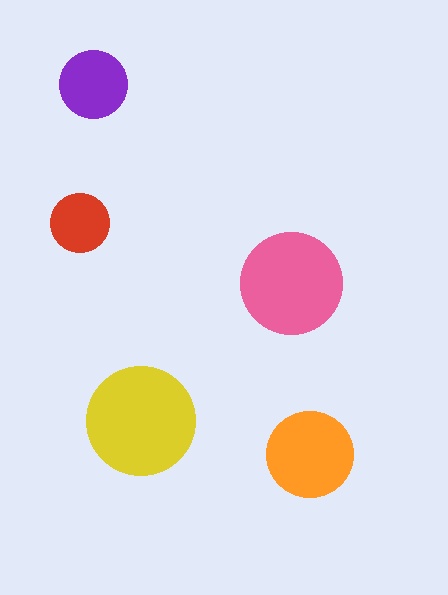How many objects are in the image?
There are 5 objects in the image.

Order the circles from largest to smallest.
the yellow one, the pink one, the orange one, the purple one, the red one.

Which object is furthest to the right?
The orange circle is rightmost.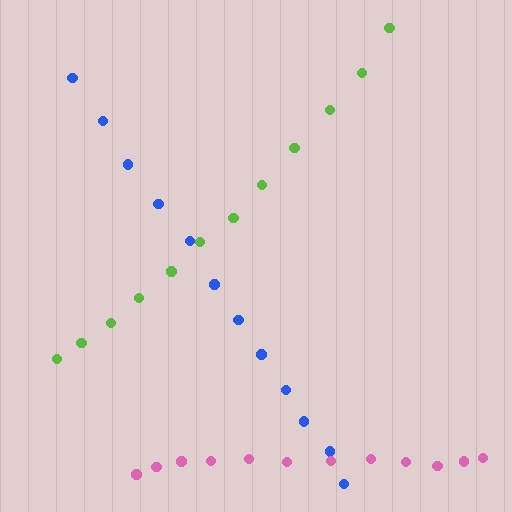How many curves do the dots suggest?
There are 3 distinct paths.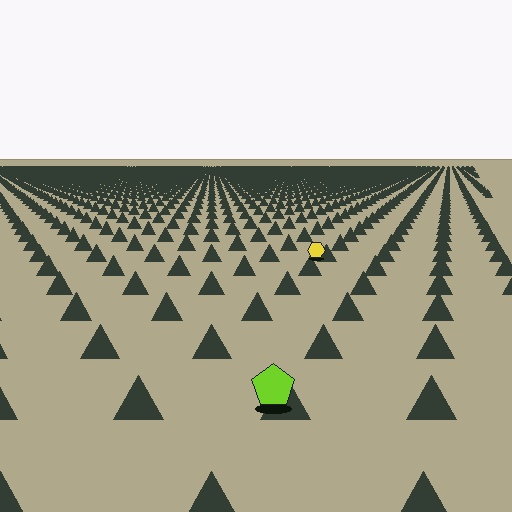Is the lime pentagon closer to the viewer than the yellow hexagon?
Yes. The lime pentagon is closer — you can tell from the texture gradient: the ground texture is coarser near it.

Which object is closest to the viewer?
The lime pentagon is closest. The texture marks near it are larger and more spread out.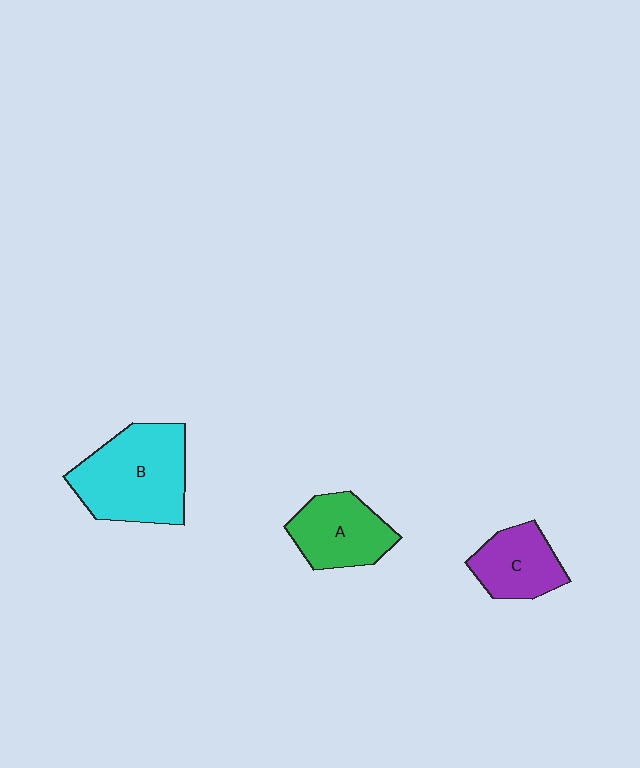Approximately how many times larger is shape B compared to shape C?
Approximately 1.8 times.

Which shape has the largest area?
Shape B (cyan).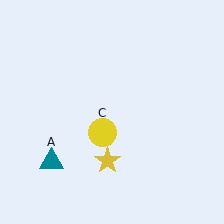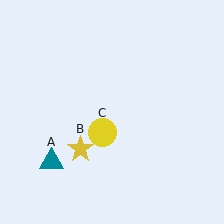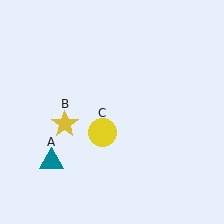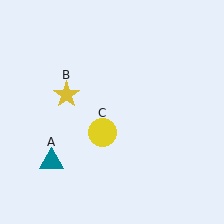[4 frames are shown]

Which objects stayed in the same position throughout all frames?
Teal triangle (object A) and yellow circle (object C) remained stationary.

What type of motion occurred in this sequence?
The yellow star (object B) rotated clockwise around the center of the scene.